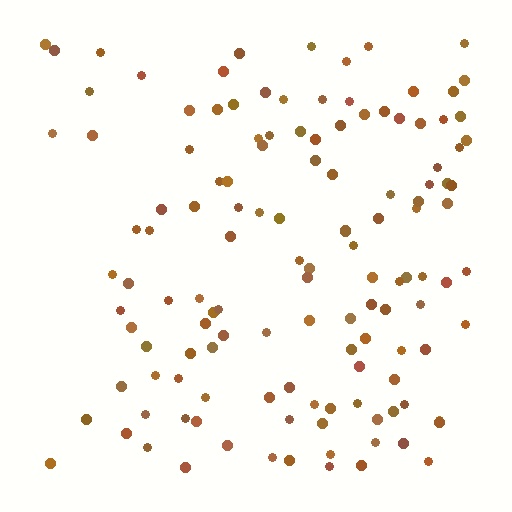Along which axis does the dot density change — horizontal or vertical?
Horizontal.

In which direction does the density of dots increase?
From left to right, with the right side densest.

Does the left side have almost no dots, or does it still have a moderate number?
Still a moderate number, just noticeably fewer than the right.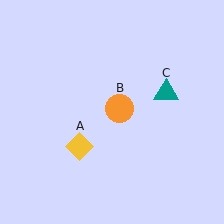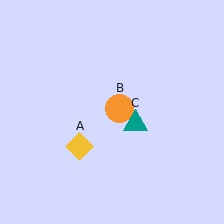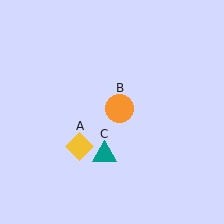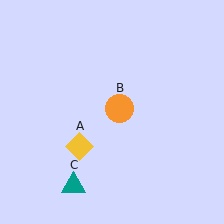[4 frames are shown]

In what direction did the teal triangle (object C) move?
The teal triangle (object C) moved down and to the left.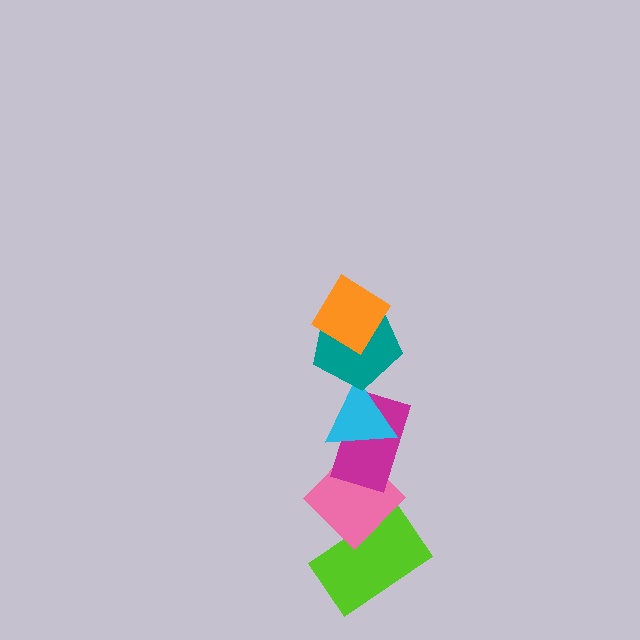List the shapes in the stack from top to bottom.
From top to bottom: the orange diamond, the teal pentagon, the cyan triangle, the magenta rectangle, the pink diamond, the lime rectangle.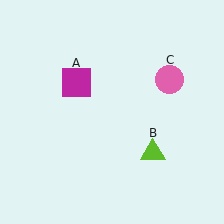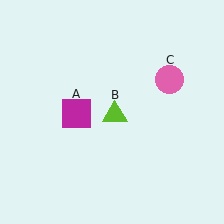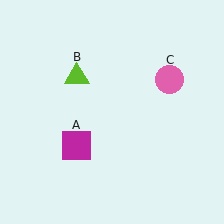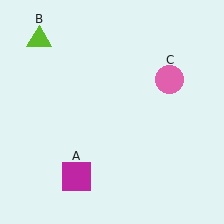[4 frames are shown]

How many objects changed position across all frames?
2 objects changed position: magenta square (object A), lime triangle (object B).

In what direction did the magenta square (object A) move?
The magenta square (object A) moved down.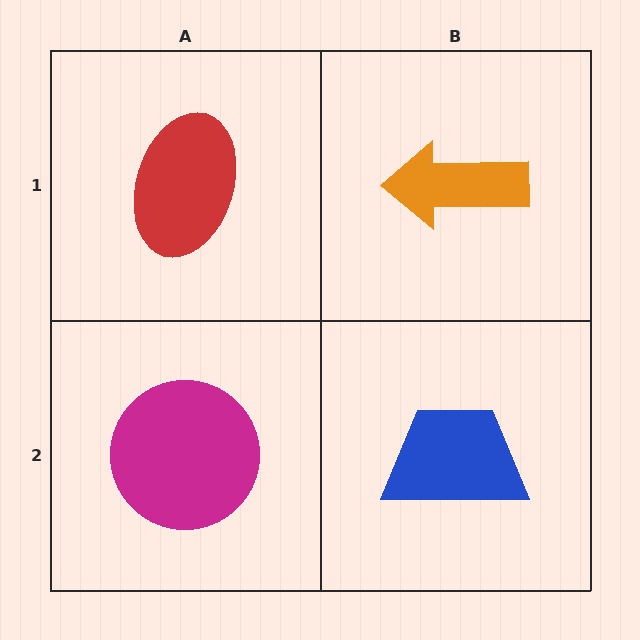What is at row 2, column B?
A blue trapezoid.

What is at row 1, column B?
An orange arrow.